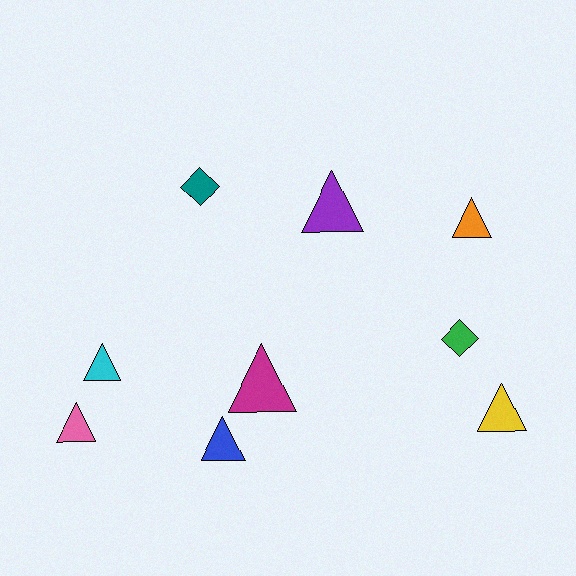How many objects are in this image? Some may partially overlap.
There are 9 objects.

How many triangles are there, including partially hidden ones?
There are 7 triangles.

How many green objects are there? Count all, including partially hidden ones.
There is 1 green object.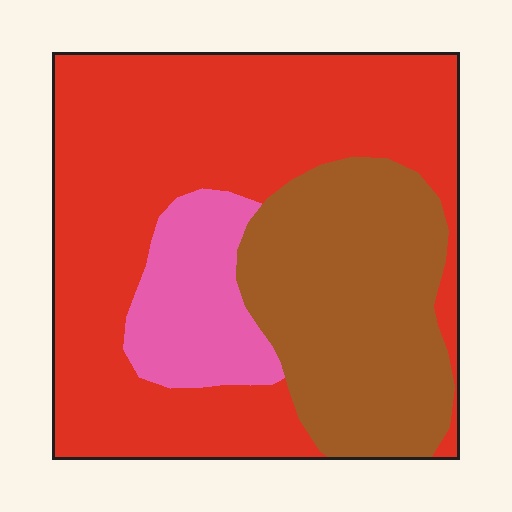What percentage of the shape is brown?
Brown covers about 30% of the shape.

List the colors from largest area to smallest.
From largest to smallest: red, brown, pink.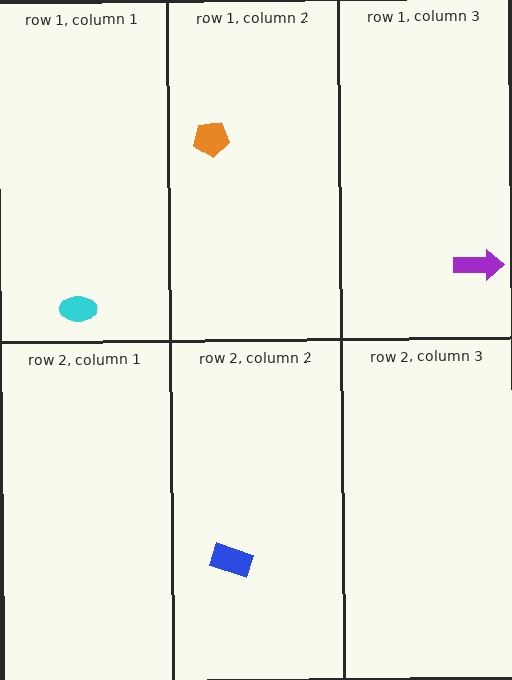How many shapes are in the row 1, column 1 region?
1.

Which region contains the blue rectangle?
The row 2, column 2 region.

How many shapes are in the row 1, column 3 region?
1.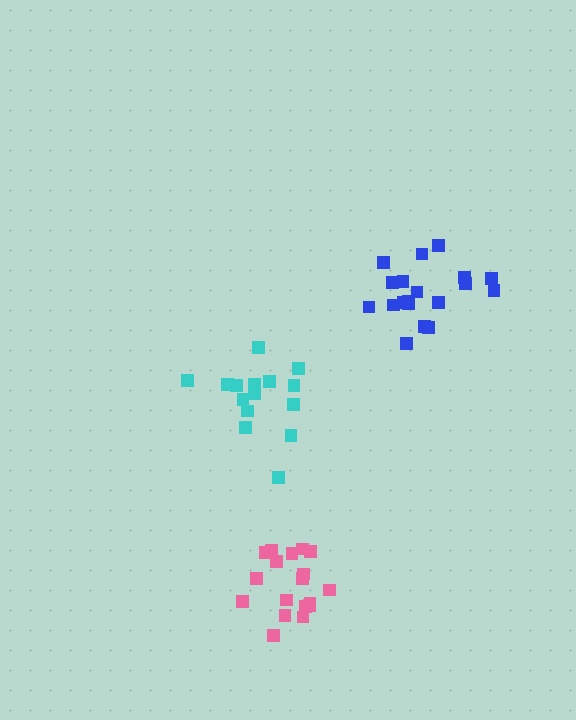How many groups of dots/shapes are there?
There are 3 groups.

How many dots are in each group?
Group 1: 15 dots, Group 2: 19 dots, Group 3: 18 dots (52 total).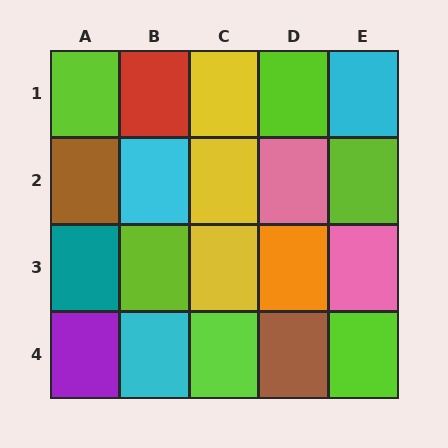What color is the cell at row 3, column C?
Yellow.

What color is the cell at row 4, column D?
Brown.